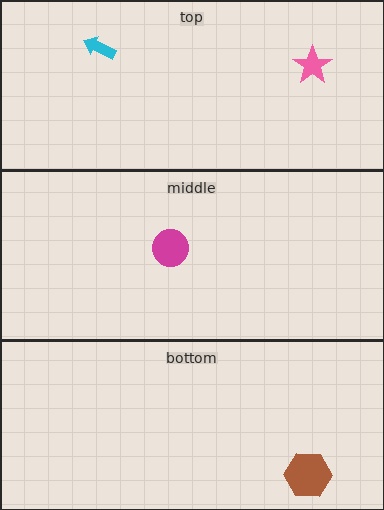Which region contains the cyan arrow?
The top region.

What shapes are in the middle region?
The magenta circle.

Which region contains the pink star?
The top region.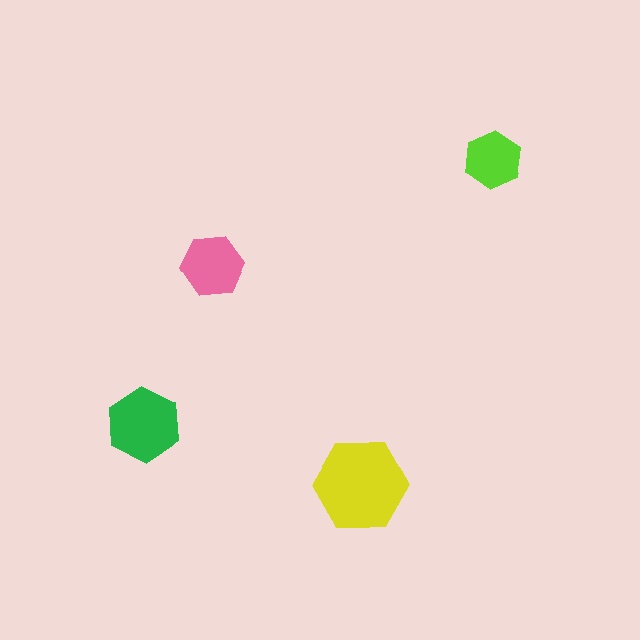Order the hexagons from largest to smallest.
the yellow one, the green one, the pink one, the lime one.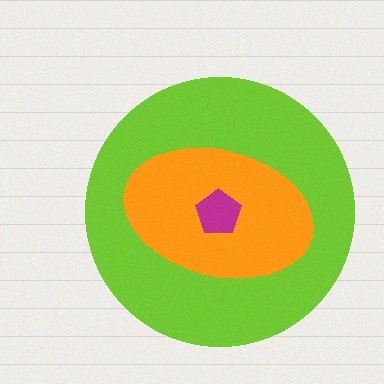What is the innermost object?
The magenta pentagon.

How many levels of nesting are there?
3.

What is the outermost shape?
The lime circle.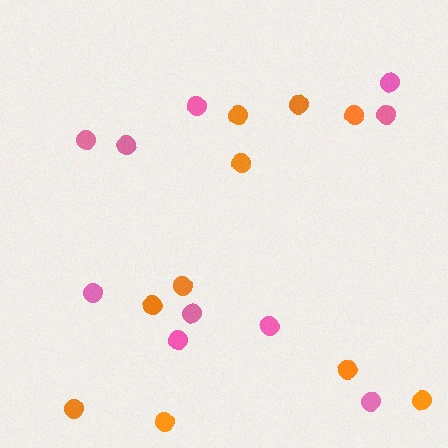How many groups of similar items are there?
There are 2 groups: one group of pink circles (10) and one group of orange circles (10).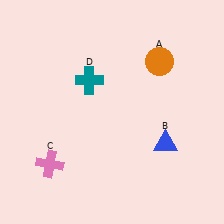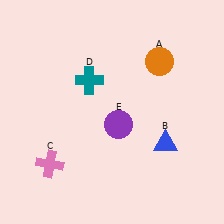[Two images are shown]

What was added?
A purple circle (E) was added in Image 2.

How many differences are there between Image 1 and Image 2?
There is 1 difference between the two images.